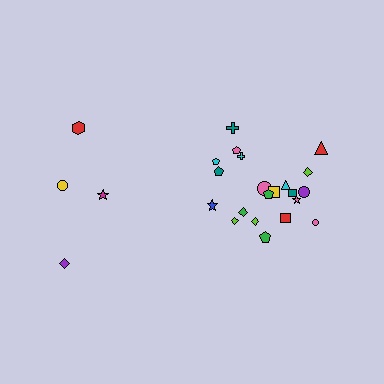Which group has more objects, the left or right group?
The right group.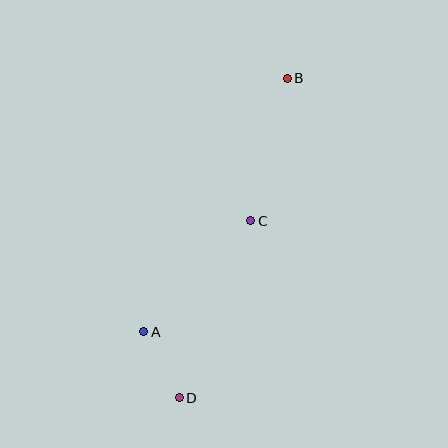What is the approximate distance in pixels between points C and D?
The distance between C and D is approximately 190 pixels.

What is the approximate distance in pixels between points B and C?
The distance between B and C is approximately 147 pixels.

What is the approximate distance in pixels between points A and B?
The distance between A and B is approximately 291 pixels.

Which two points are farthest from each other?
Points B and D are farthest from each other.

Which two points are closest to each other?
Points A and D are closest to each other.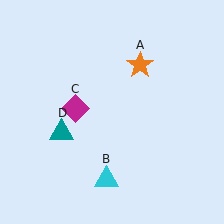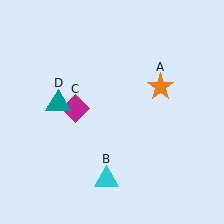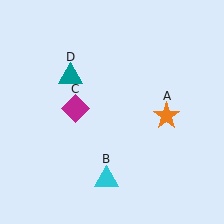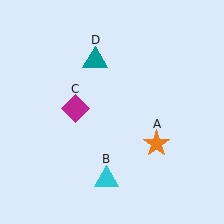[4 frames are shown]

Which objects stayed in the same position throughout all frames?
Cyan triangle (object B) and magenta diamond (object C) remained stationary.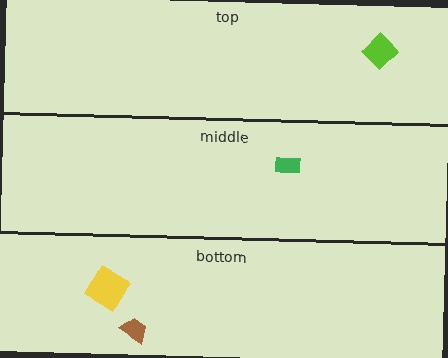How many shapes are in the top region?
1.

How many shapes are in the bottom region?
2.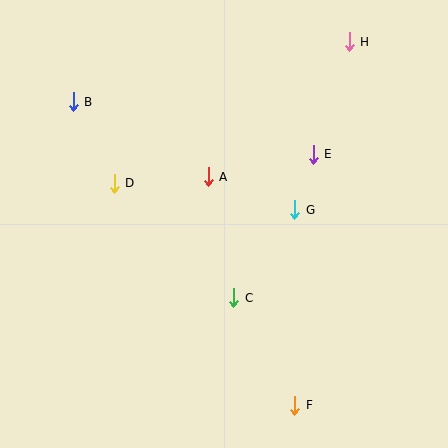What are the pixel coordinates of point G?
Point G is at (295, 210).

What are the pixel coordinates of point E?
Point E is at (313, 154).